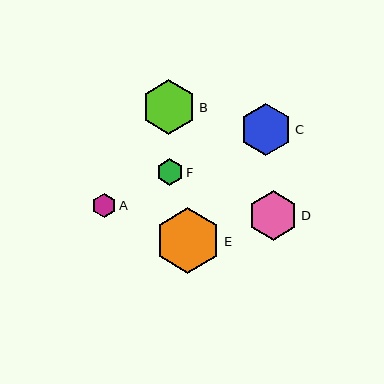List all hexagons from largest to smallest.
From largest to smallest: E, B, C, D, F, A.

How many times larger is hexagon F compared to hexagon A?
Hexagon F is approximately 1.1 times the size of hexagon A.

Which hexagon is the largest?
Hexagon E is the largest with a size of approximately 65 pixels.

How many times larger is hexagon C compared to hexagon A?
Hexagon C is approximately 2.1 times the size of hexagon A.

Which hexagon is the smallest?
Hexagon A is the smallest with a size of approximately 24 pixels.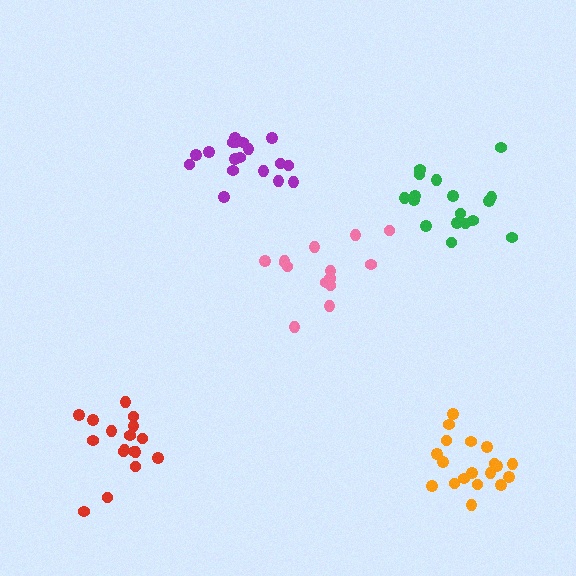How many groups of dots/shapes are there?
There are 5 groups.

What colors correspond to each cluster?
The clusters are colored: pink, purple, red, green, orange.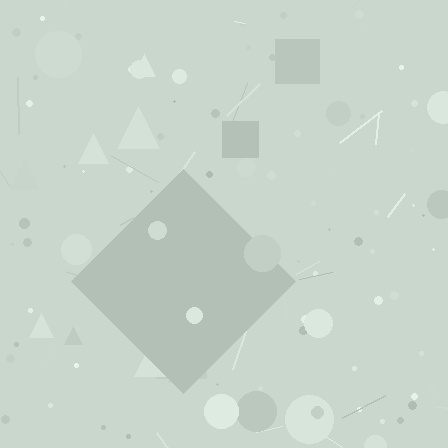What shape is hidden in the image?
A diamond is hidden in the image.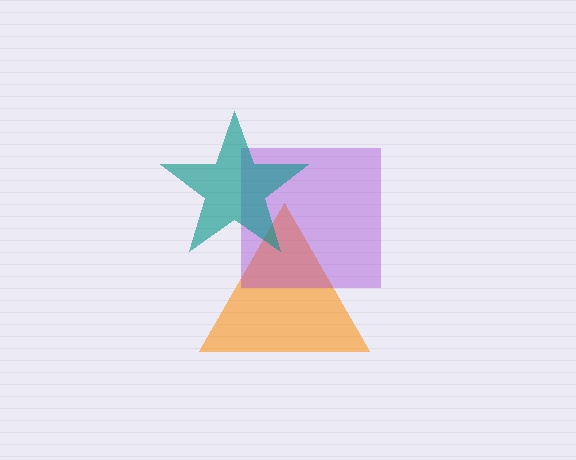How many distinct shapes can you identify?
There are 3 distinct shapes: an orange triangle, a purple square, a teal star.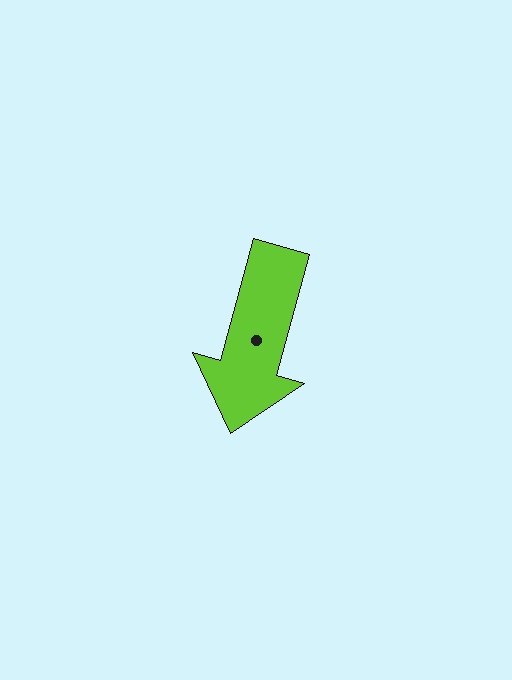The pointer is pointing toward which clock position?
Roughly 7 o'clock.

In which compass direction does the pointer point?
South.